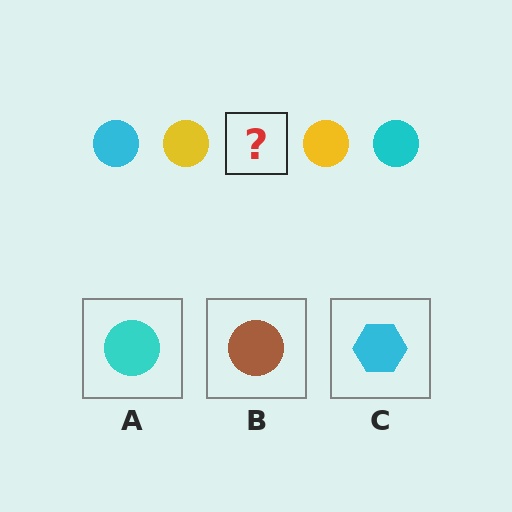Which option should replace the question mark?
Option A.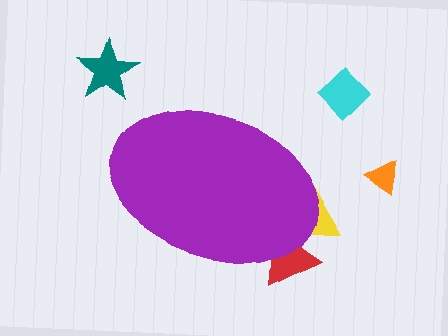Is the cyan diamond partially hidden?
No, the cyan diamond is fully visible.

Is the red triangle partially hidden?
Yes, the red triangle is partially hidden behind the purple ellipse.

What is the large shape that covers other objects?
A purple ellipse.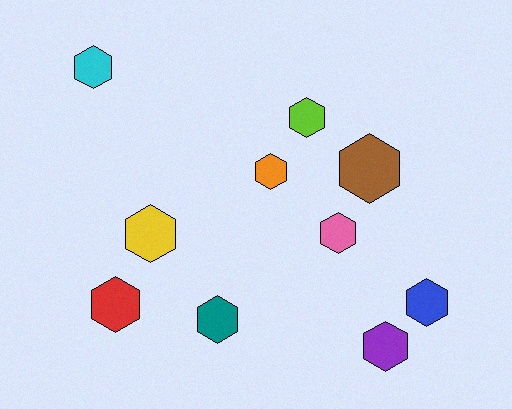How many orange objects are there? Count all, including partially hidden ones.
There is 1 orange object.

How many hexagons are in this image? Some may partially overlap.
There are 10 hexagons.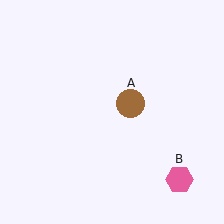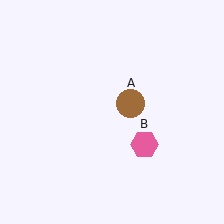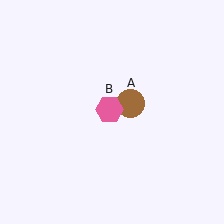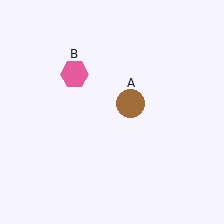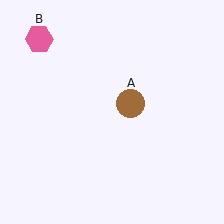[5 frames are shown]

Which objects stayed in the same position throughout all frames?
Brown circle (object A) remained stationary.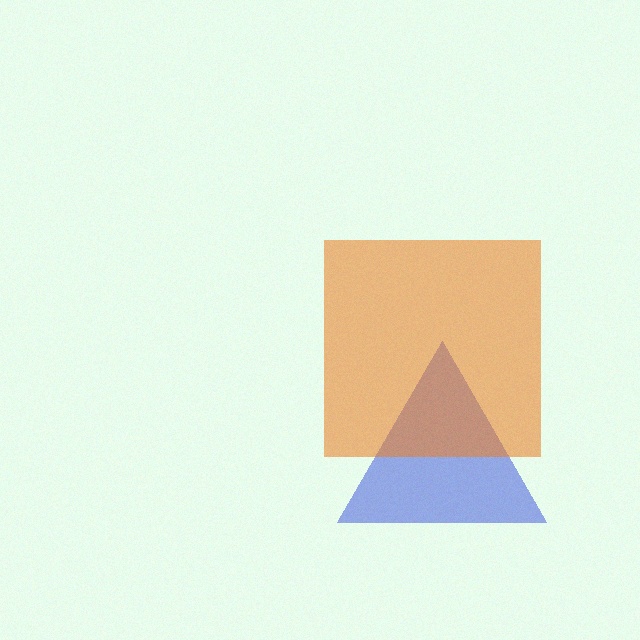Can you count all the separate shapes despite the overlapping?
Yes, there are 2 separate shapes.